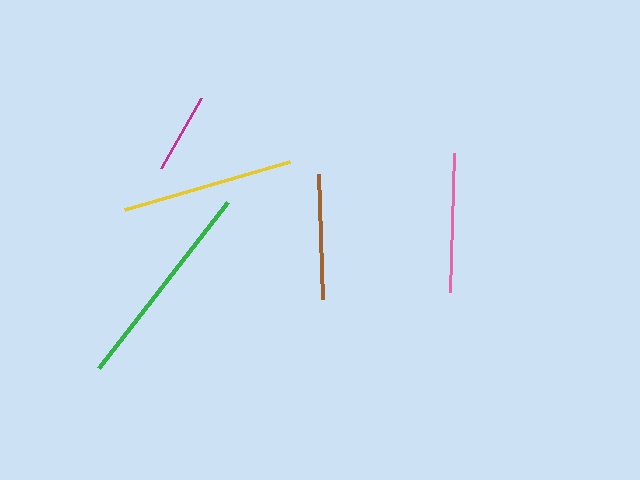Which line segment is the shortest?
The magenta line is the shortest at approximately 81 pixels.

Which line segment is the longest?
The green line is the longest at approximately 210 pixels.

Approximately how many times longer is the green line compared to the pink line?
The green line is approximately 1.5 times the length of the pink line.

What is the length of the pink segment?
The pink segment is approximately 140 pixels long.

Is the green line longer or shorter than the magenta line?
The green line is longer than the magenta line.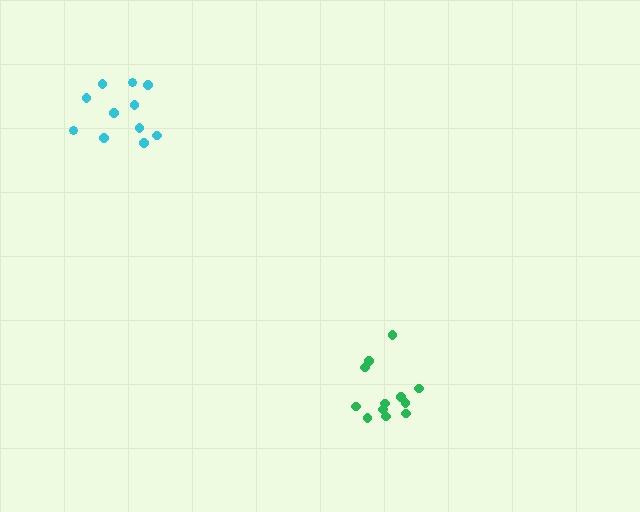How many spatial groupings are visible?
There are 2 spatial groupings.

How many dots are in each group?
Group 1: 12 dots, Group 2: 11 dots (23 total).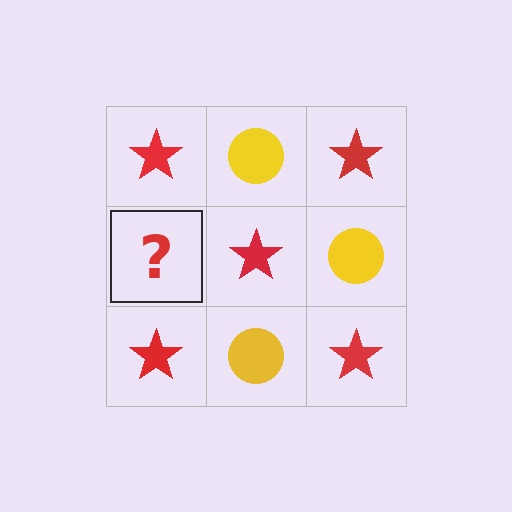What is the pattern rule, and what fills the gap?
The rule is that it alternates red star and yellow circle in a checkerboard pattern. The gap should be filled with a yellow circle.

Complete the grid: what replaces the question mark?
The question mark should be replaced with a yellow circle.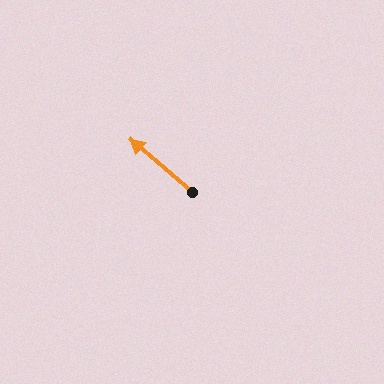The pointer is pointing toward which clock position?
Roughly 10 o'clock.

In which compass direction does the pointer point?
Northwest.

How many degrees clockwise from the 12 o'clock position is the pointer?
Approximately 310 degrees.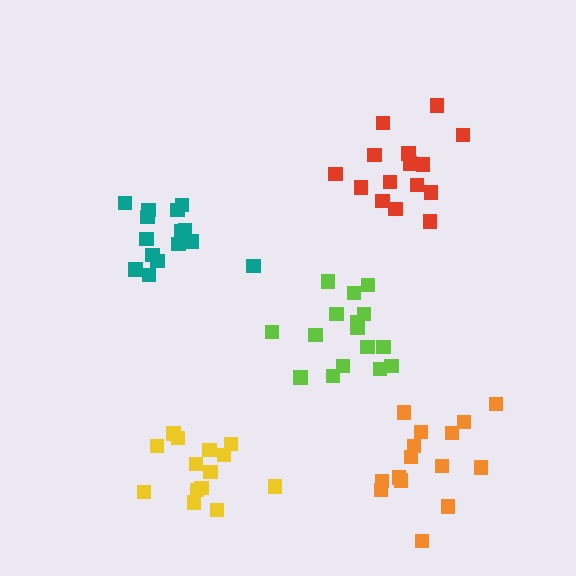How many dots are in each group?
Group 1: 15 dots, Group 2: 16 dots, Group 3: 14 dots, Group 4: 15 dots, Group 5: 15 dots (75 total).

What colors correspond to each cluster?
The clusters are colored: red, lime, yellow, orange, teal.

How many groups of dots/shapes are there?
There are 5 groups.